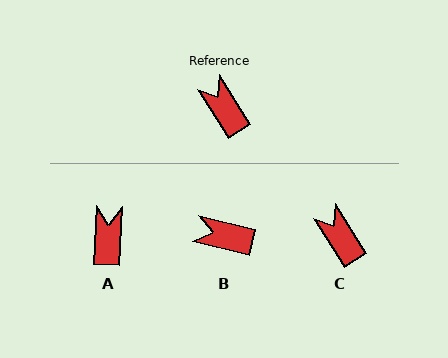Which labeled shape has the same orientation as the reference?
C.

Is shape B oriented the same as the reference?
No, it is off by about 44 degrees.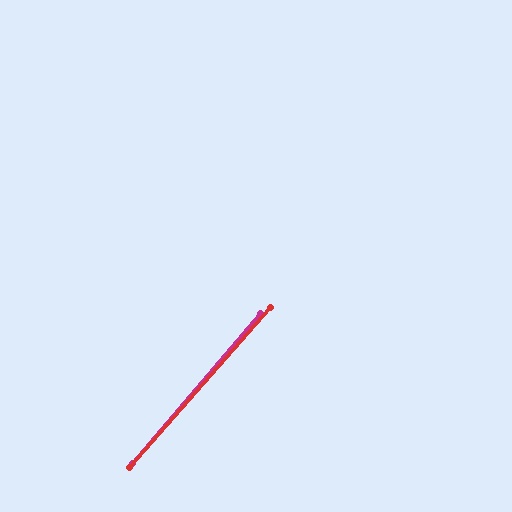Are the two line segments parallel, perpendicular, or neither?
Parallel — their directions differ by only 1.0°.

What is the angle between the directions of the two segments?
Approximately 1 degree.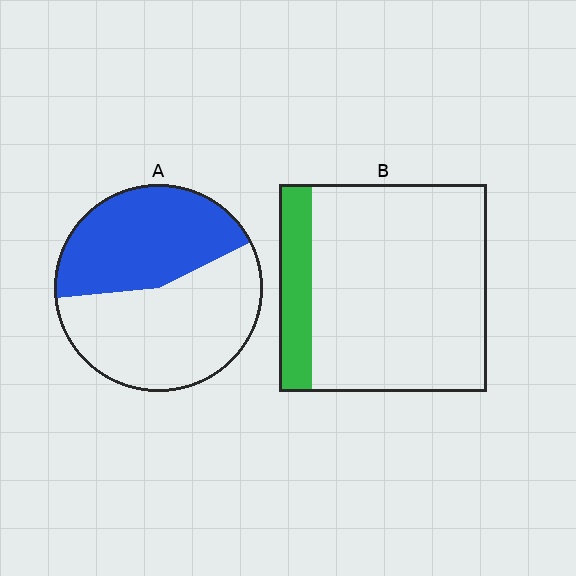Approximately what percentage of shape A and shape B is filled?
A is approximately 45% and B is approximately 15%.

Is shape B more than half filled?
No.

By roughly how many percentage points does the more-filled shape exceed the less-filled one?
By roughly 30 percentage points (A over B).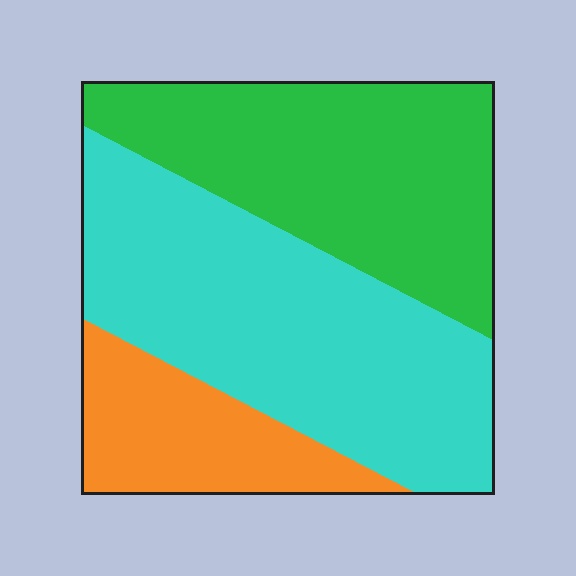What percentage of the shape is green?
Green covers 37% of the shape.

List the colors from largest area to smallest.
From largest to smallest: cyan, green, orange.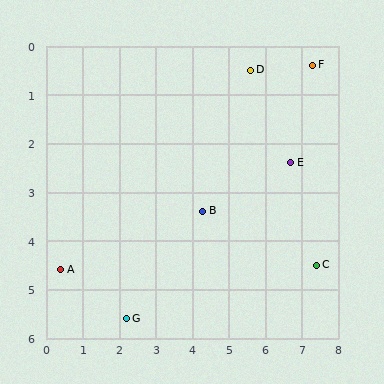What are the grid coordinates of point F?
Point F is at approximately (7.3, 0.4).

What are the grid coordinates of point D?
Point D is at approximately (5.6, 0.5).